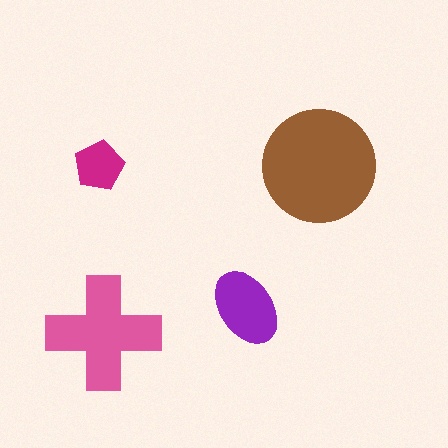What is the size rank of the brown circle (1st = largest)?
1st.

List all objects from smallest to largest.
The magenta pentagon, the purple ellipse, the pink cross, the brown circle.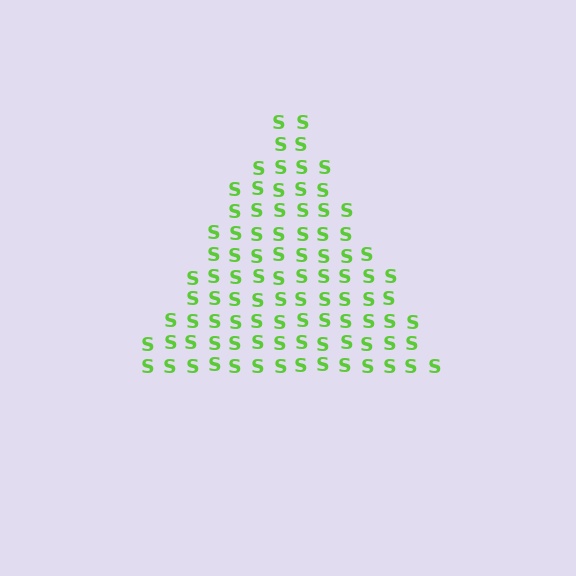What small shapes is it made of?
It is made of small letter S's.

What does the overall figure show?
The overall figure shows a triangle.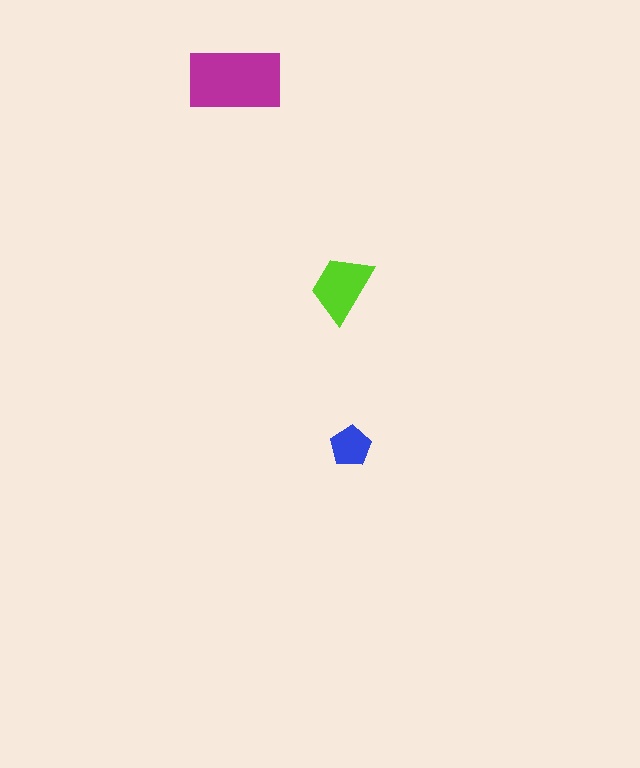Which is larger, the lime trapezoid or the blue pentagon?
The lime trapezoid.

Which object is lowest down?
The blue pentagon is bottommost.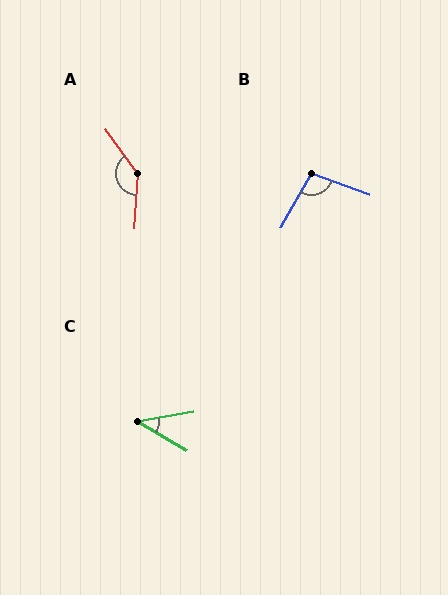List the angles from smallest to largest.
C (40°), B (100°), A (141°).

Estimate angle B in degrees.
Approximately 100 degrees.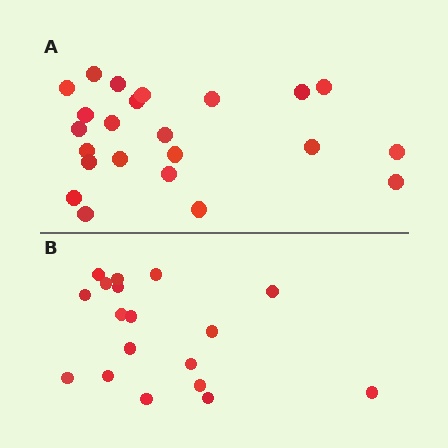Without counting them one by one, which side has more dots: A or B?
Region A (the top region) has more dots.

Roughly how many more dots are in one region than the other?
Region A has about 5 more dots than region B.